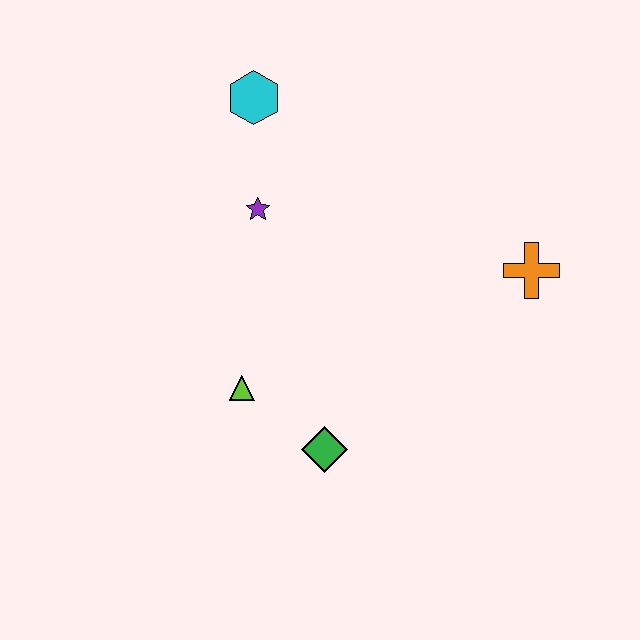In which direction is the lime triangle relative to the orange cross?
The lime triangle is to the left of the orange cross.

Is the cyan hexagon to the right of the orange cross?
No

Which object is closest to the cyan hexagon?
The purple star is closest to the cyan hexagon.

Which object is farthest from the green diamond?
The cyan hexagon is farthest from the green diamond.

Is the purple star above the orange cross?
Yes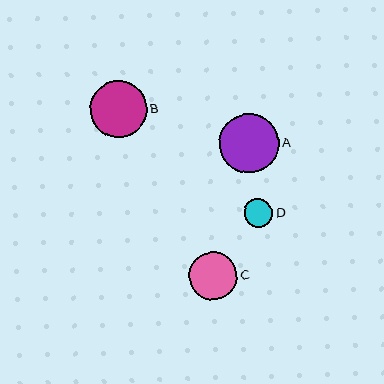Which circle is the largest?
Circle A is the largest with a size of approximately 60 pixels.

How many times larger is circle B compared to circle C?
Circle B is approximately 1.2 times the size of circle C.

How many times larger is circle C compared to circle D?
Circle C is approximately 1.7 times the size of circle D.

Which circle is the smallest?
Circle D is the smallest with a size of approximately 29 pixels.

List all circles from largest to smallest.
From largest to smallest: A, B, C, D.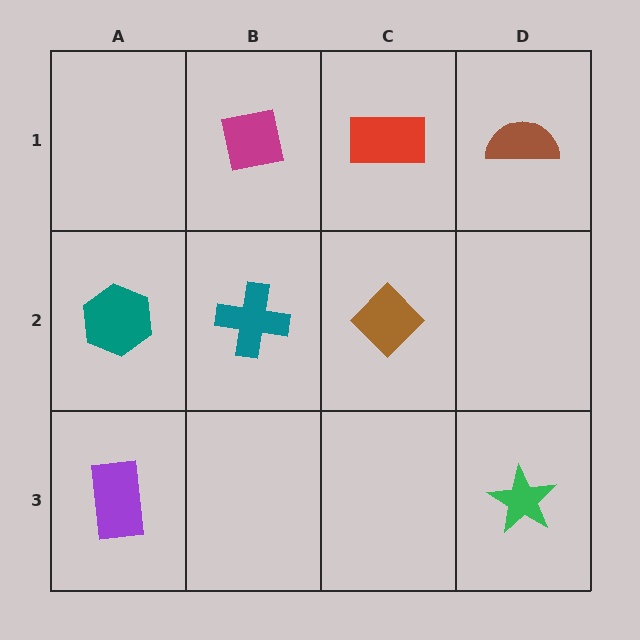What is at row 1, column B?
A magenta square.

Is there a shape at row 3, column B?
No, that cell is empty.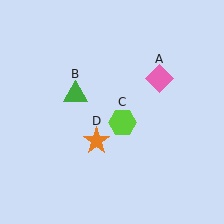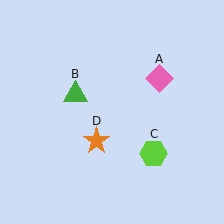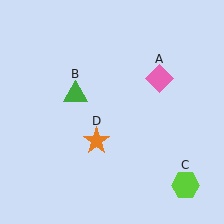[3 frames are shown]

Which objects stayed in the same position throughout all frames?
Pink diamond (object A) and green triangle (object B) and orange star (object D) remained stationary.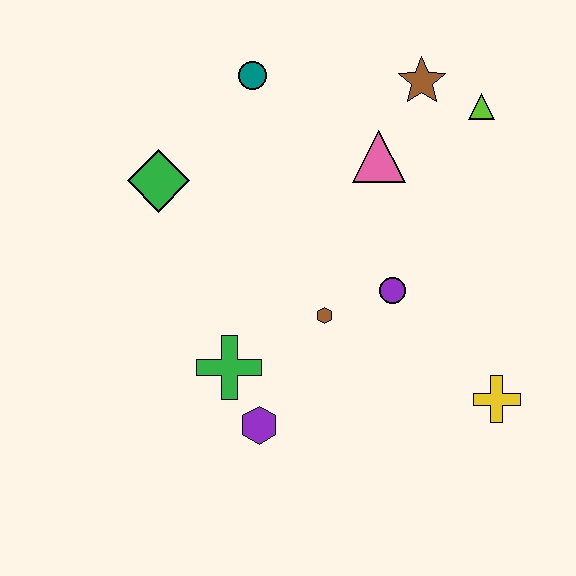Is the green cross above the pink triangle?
No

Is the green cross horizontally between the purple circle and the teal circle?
No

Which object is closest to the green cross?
The purple hexagon is closest to the green cross.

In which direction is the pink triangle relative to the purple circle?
The pink triangle is above the purple circle.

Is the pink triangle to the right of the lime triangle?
No